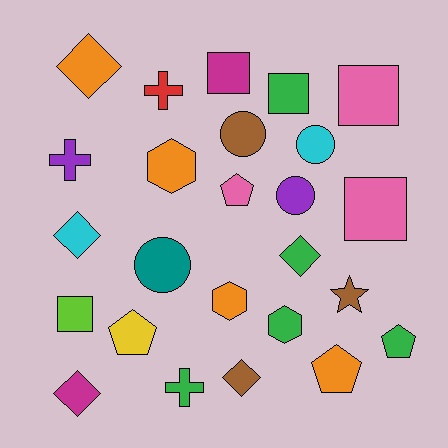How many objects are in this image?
There are 25 objects.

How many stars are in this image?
There is 1 star.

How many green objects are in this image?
There are 5 green objects.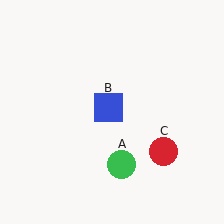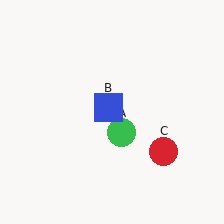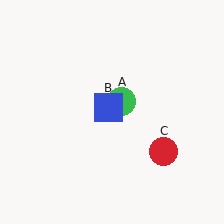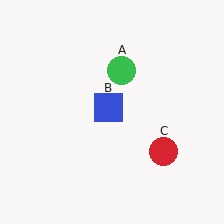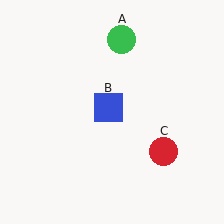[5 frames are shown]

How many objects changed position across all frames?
1 object changed position: green circle (object A).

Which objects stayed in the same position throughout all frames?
Blue square (object B) and red circle (object C) remained stationary.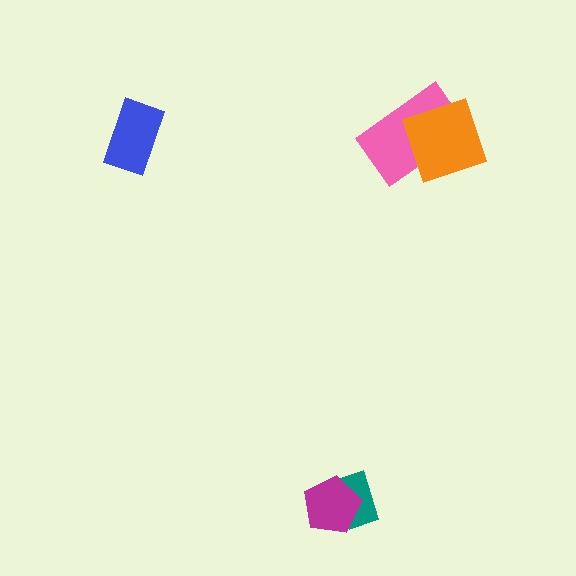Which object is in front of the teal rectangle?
The magenta pentagon is in front of the teal rectangle.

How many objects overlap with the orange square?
1 object overlaps with the orange square.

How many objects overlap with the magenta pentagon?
1 object overlaps with the magenta pentagon.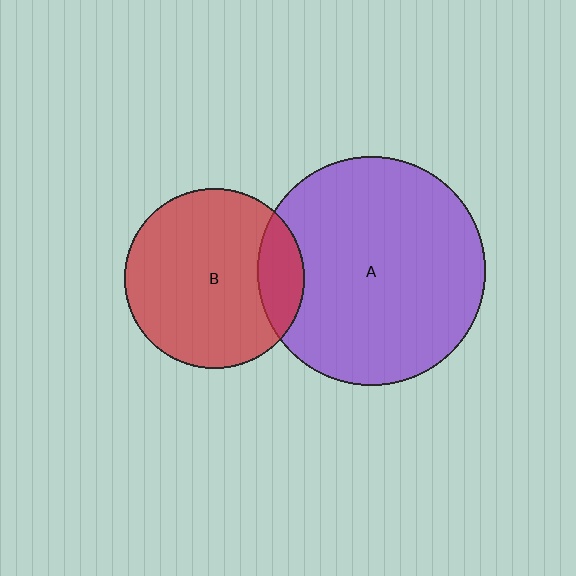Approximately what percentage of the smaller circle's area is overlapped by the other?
Approximately 15%.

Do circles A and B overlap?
Yes.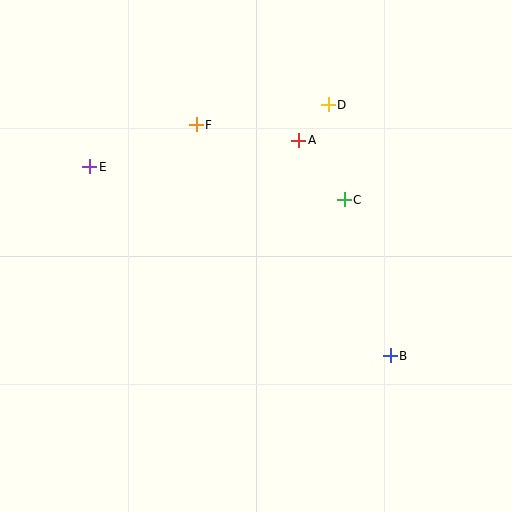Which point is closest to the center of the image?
Point C at (344, 200) is closest to the center.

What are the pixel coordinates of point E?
Point E is at (90, 167).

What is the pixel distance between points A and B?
The distance between A and B is 234 pixels.